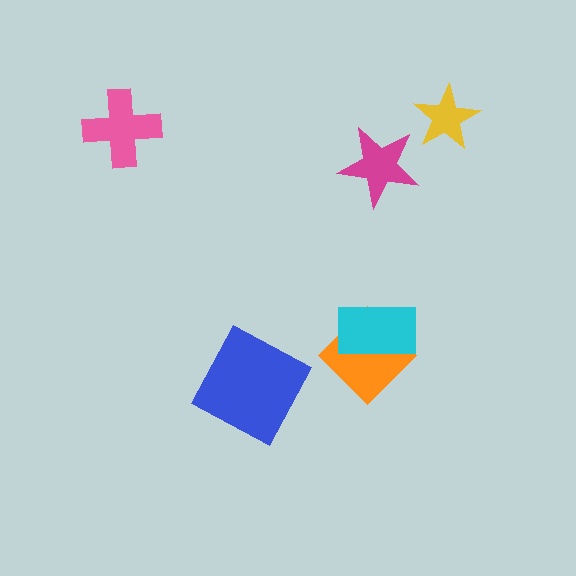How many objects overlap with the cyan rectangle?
1 object overlaps with the cyan rectangle.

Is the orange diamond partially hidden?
Yes, it is partially covered by another shape.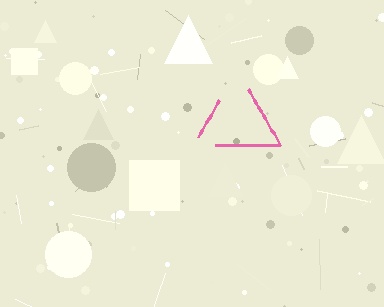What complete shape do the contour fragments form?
The contour fragments form a triangle.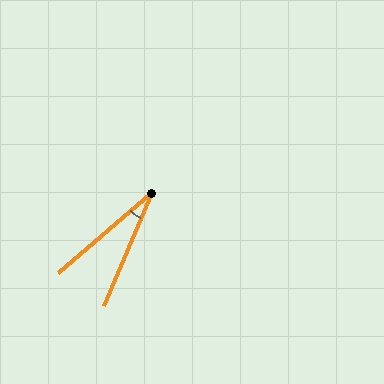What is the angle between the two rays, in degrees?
Approximately 26 degrees.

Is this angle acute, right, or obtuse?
It is acute.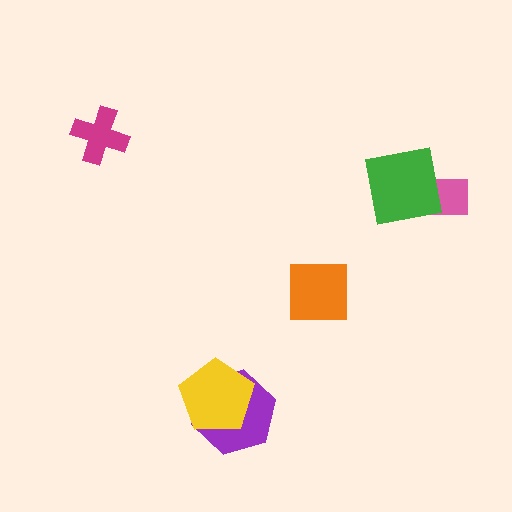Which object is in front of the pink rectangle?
The green square is in front of the pink rectangle.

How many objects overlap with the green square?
1 object overlaps with the green square.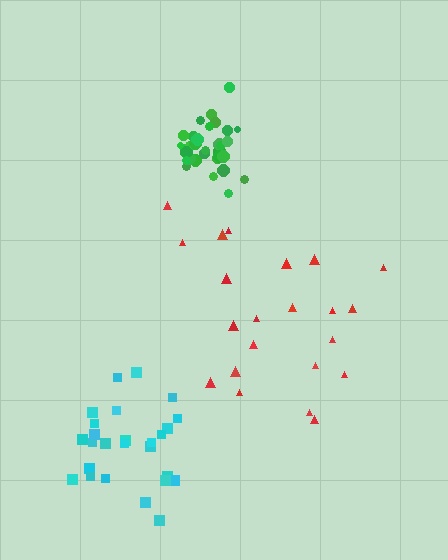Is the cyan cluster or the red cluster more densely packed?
Cyan.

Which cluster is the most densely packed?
Green.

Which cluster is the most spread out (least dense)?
Red.